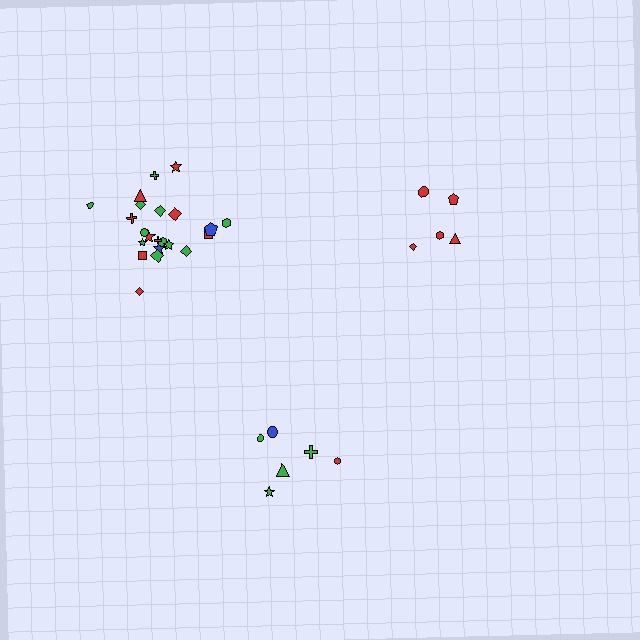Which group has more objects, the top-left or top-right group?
The top-left group.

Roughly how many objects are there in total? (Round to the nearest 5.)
Roughly 35 objects in total.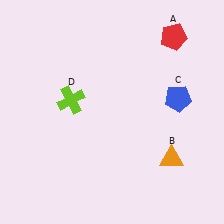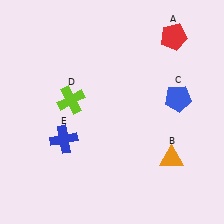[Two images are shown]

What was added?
A blue cross (E) was added in Image 2.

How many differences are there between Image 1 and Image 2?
There is 1 difference between the two images.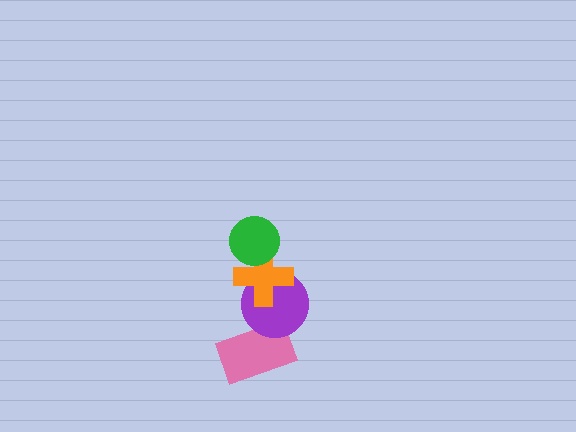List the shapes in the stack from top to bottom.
From top to bottom: the green circle, the orange cross, the purple circle, the pink rectangle.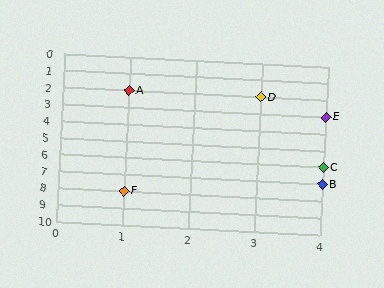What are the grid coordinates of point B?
Point B is at grid coordinates (4, 7).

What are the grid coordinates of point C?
Point C is at grid coordinates (4, 6).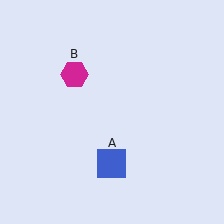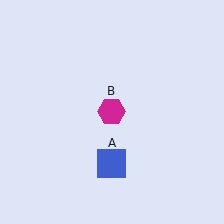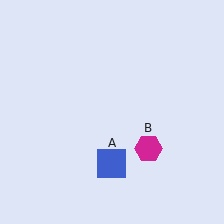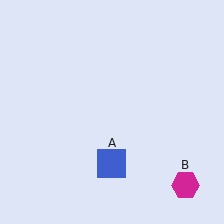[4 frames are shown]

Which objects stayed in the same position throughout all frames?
Blue square (object A) remained stationary.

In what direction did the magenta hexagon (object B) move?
The magenta hexagon (object B) moved down and to the right.